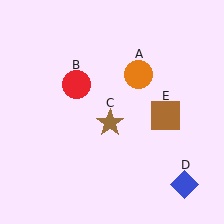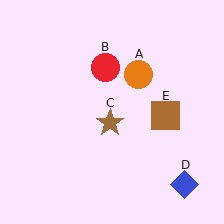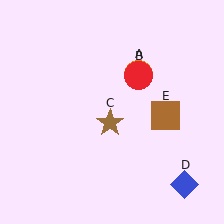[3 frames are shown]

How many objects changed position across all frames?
1 object changed position: red circle (object B).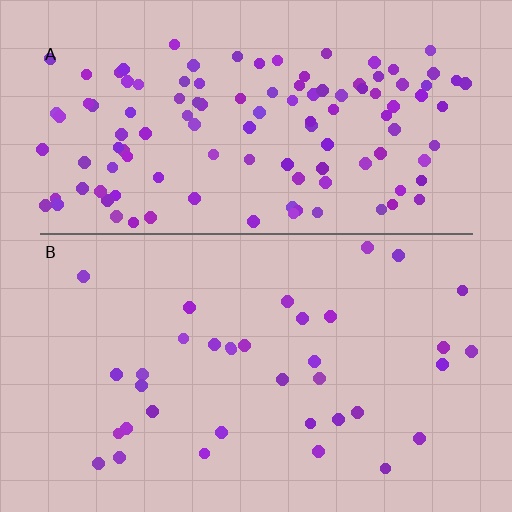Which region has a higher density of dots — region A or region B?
A (the top).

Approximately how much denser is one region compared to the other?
Approximately 3.4× — region A over region B.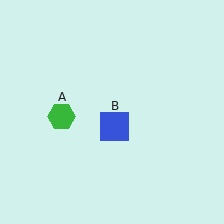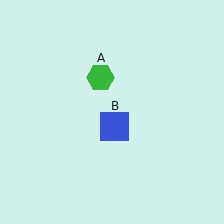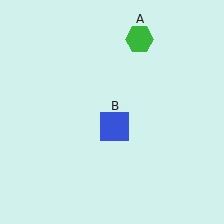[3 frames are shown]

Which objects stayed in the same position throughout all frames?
Blue square (object B) remained stationary.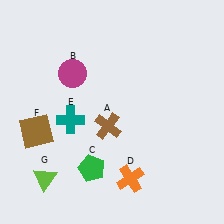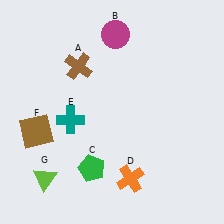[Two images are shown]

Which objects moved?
The objects that moved are: the brown cross (A), the magenta circle (B).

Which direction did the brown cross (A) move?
The brown cross (A) moved up.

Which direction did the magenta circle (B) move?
The magenta circle (B) moved right.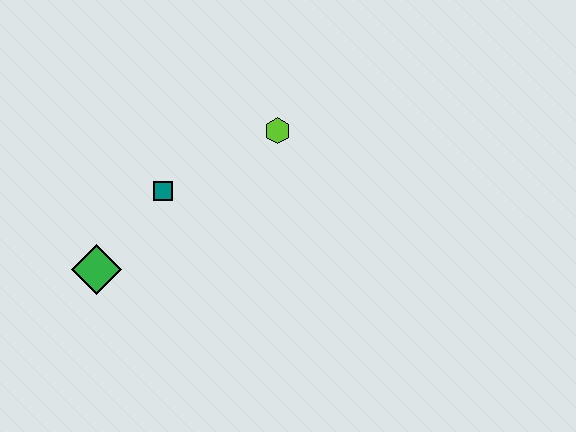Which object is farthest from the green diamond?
The lime hexagon is farthest from the green diamond.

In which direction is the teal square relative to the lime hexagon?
The teal square is to the left of the lime hexagon.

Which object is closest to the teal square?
The green diamond is closest to the teal square.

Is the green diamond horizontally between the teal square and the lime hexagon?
No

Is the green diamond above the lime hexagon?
No